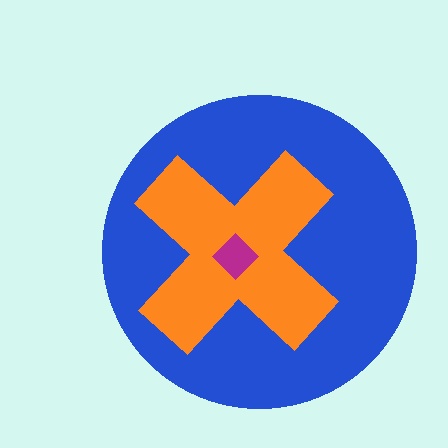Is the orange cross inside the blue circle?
Yes.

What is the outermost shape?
The blue circle.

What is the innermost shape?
The magenta diamond.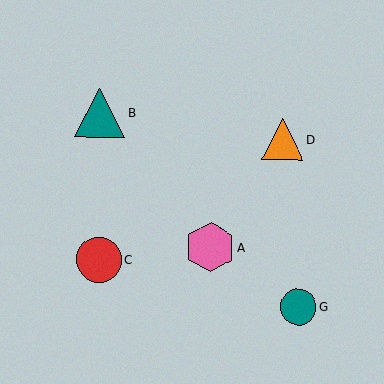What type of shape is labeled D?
Shape D is an orange triangle.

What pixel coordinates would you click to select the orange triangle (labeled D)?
Click at (283, 139) to select the orange triangle D.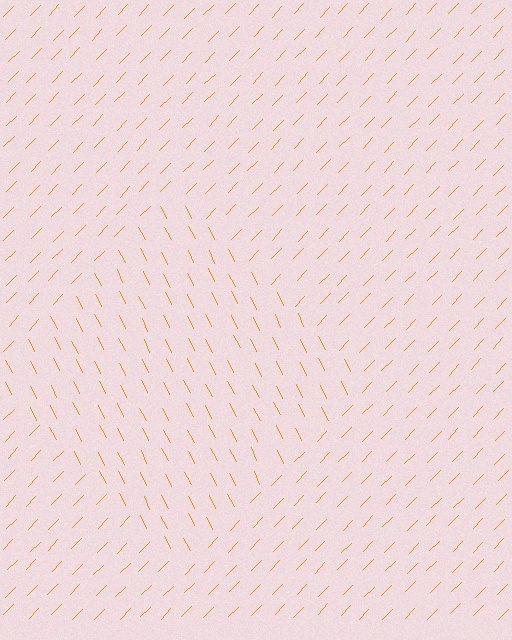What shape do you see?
I see a diamond.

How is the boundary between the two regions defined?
The boundary is defined purely by a change in line orientation (approximately 71 degrees difference). All lines are the same color and thickness.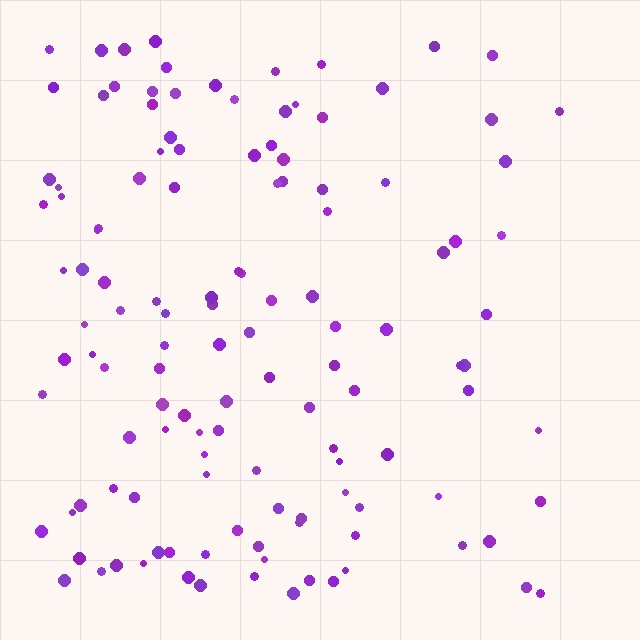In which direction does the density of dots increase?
From right to left, with the left side densest.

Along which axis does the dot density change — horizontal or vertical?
Horizontal.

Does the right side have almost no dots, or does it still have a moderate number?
Still a moderate number, just noticeably fewer than the left.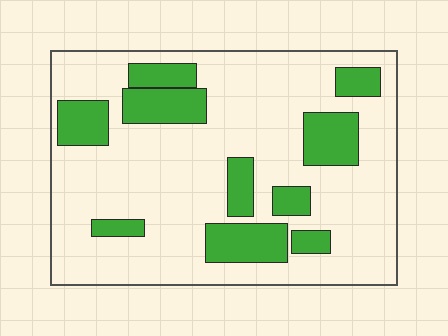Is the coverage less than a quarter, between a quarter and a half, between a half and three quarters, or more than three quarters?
Less than a quarter.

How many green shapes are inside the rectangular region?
10.